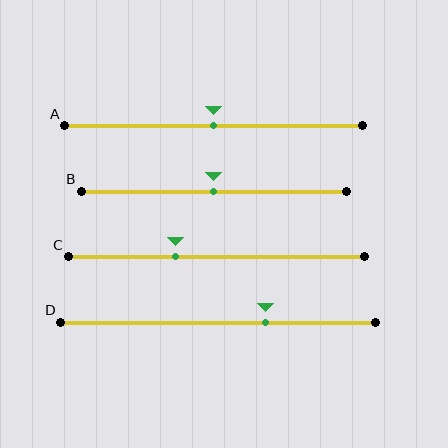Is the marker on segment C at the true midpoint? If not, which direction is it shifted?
No, the marker on segment C is shifted to the left by about 14% of the segment length.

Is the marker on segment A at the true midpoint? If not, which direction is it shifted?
Yes, the marker on segment A is at the true midpoint.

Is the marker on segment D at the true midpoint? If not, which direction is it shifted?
No, the marker on segment D is shifted to the right by about 15% of the segment length.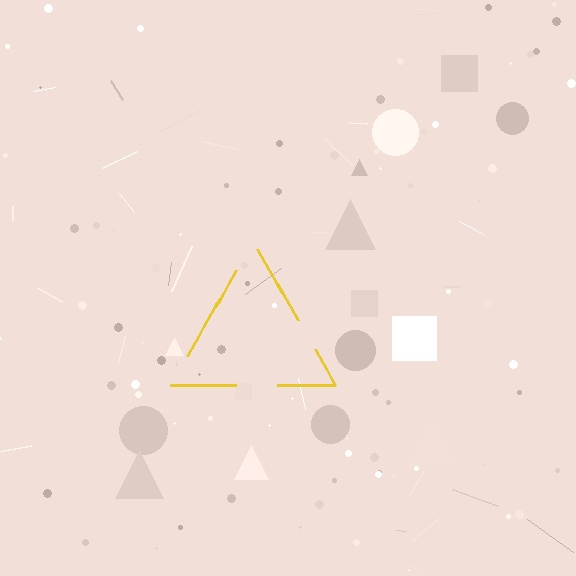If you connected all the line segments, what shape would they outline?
They would outline a triangle.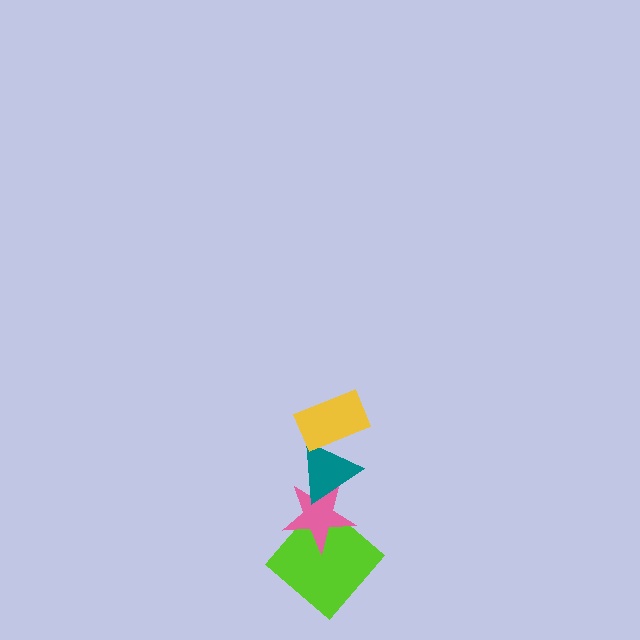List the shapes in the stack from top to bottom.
From top to bottom: the yellow rectangle, the teal triangle, the pink star, the lime diamond.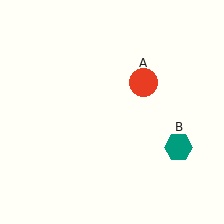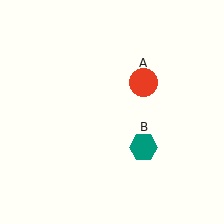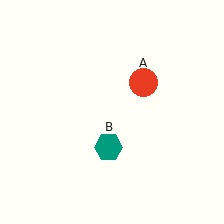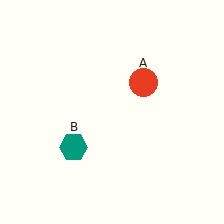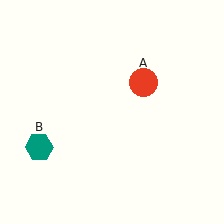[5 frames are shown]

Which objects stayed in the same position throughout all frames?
Red circle (object A) remained stationary.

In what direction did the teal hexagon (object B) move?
The teal hexagon (object B) moved left.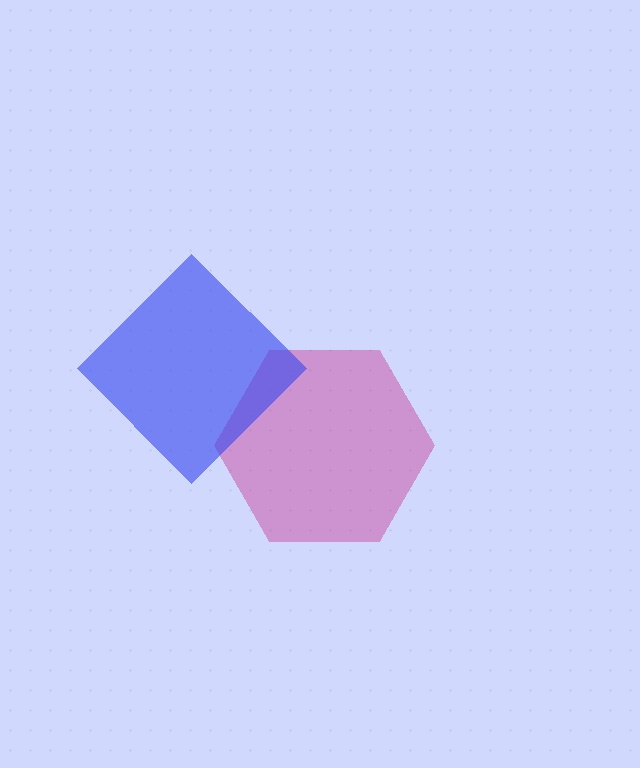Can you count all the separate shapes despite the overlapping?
Yes, there are 2 separate shapes.